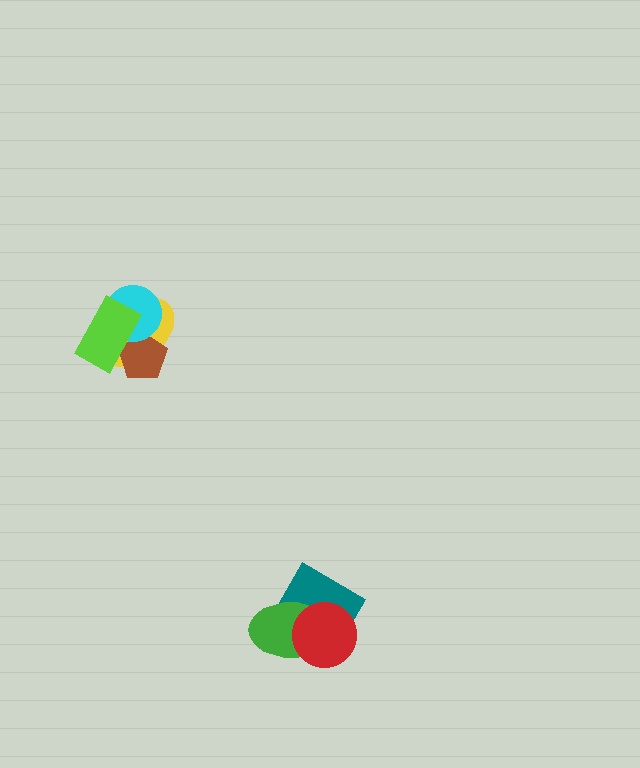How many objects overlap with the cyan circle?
3 objects overlap with the cyan circle.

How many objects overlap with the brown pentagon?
3 objects overlap with the brown pentagon.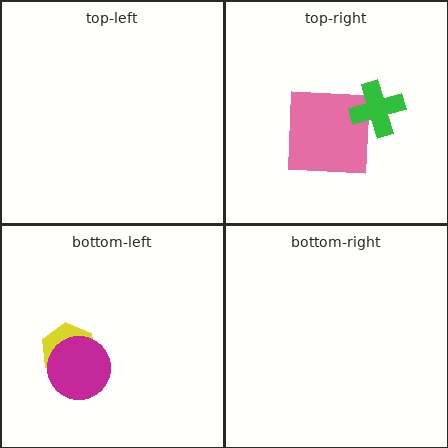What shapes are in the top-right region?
The pink square, the green cross.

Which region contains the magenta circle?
The bottom-left region.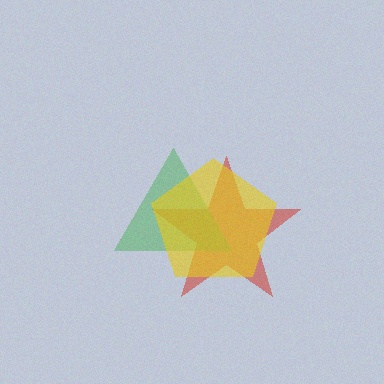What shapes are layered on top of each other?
The layered shapes are: a red star, a green triangle, a yellow pentagon.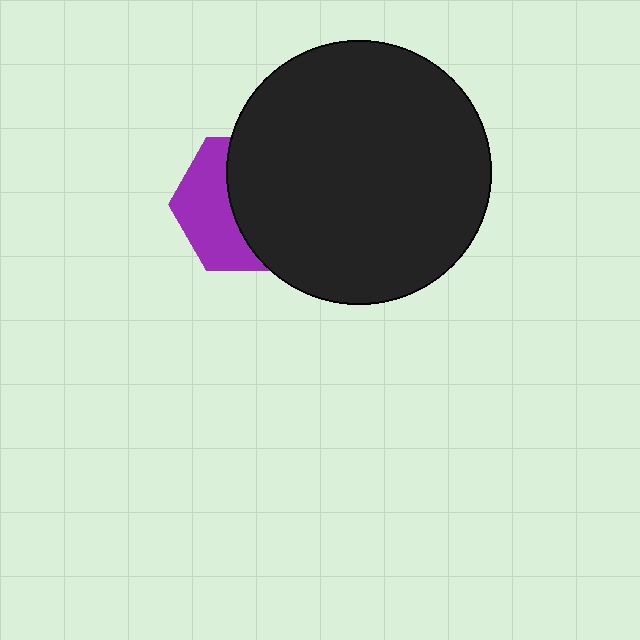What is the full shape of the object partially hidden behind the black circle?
The partially hidden object is a purple hexagon.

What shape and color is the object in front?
The object in front is a black circle.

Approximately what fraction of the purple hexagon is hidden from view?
Roughly 57% of the purple hexagon is hidden behind the black circle.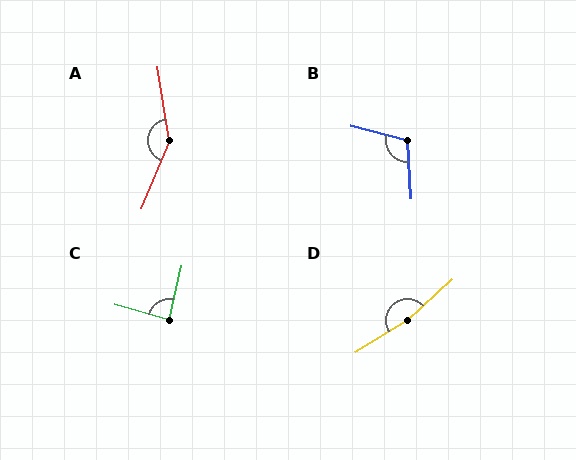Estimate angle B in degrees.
Approximately 108 degrees.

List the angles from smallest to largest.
C (86°), B (108°), A (149°), D (169°).